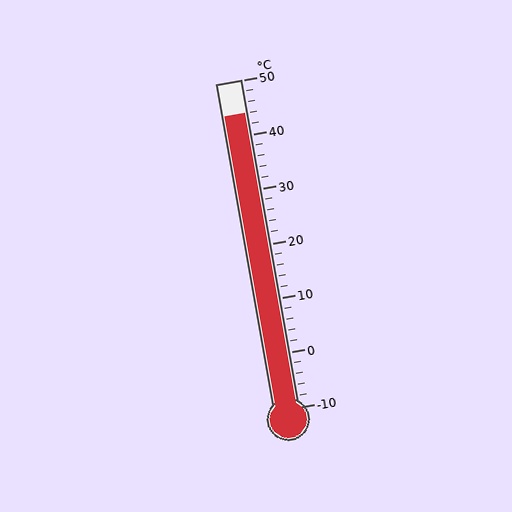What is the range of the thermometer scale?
The thermometer scale ranges from -10°C to 50°C.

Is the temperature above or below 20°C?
The temperature is above 20°C.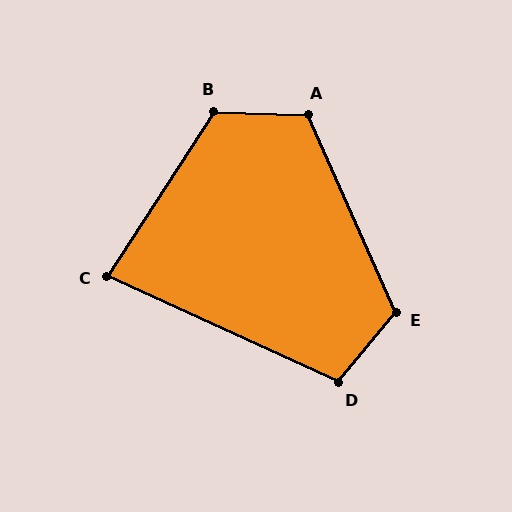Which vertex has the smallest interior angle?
C, at approximately 82 degrees.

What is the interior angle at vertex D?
Approximately 105 degrees (obtuse).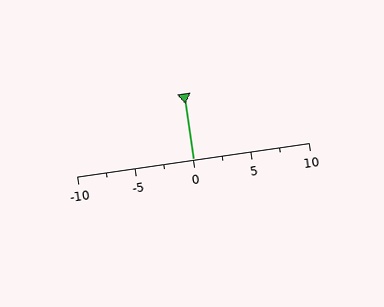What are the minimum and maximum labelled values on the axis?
The axis runs from -10 to 10.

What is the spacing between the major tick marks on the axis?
The major ticks are spaced 5 apart.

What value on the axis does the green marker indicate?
The marker indicates approximately 0.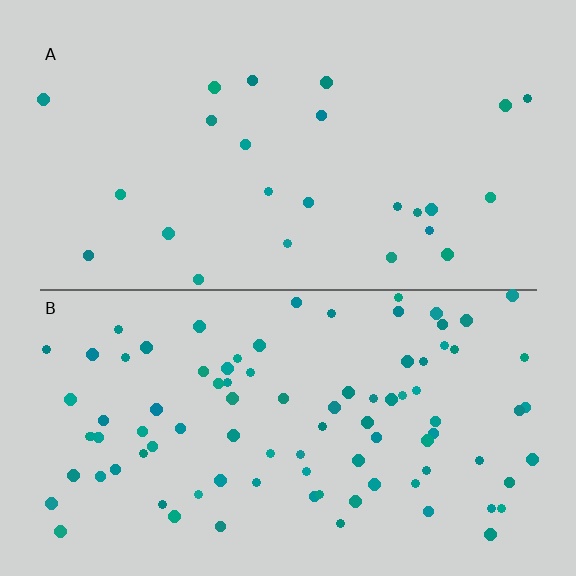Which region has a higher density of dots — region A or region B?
B (the bottom).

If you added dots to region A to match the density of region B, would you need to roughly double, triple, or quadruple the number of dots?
Approximately quadruple.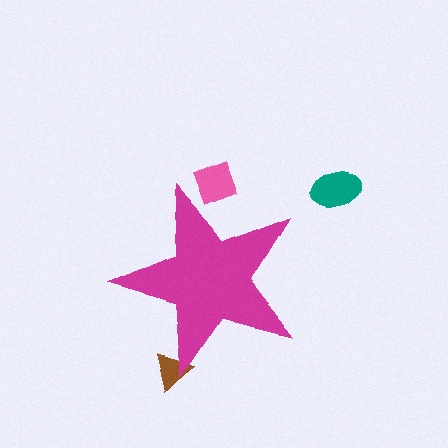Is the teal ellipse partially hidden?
No, the teal ellipse is fully visible.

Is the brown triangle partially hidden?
Yes, the brown triangle is partially hidden behind the magenta star.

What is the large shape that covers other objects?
A magenta star.